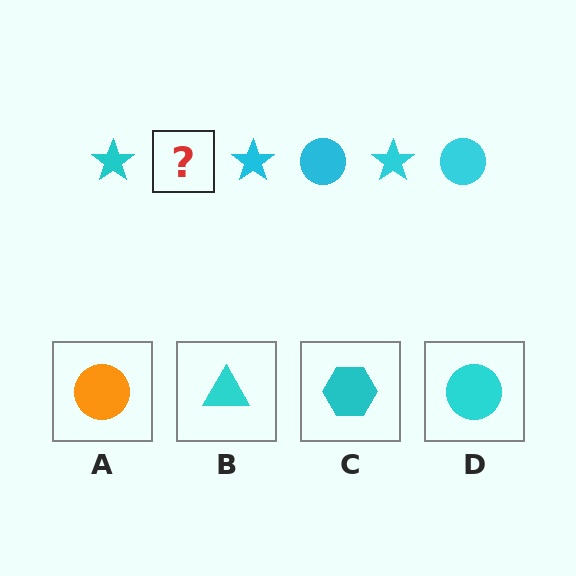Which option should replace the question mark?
Option D.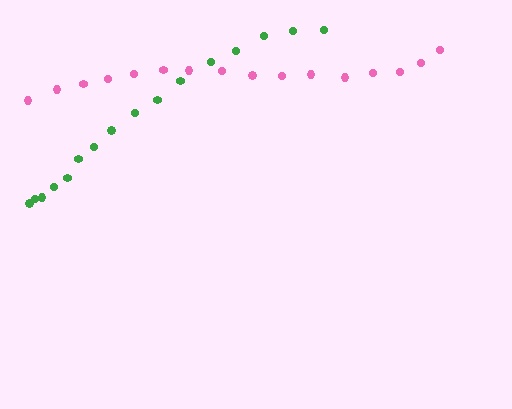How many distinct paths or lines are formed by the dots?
There are 2 distinct paths.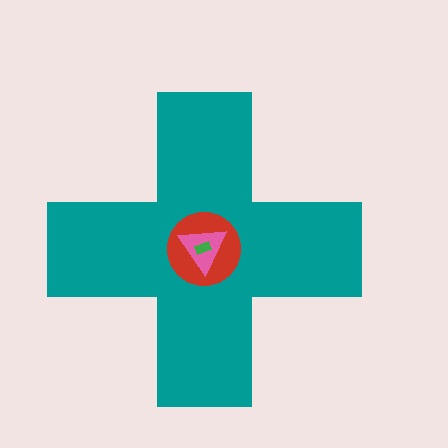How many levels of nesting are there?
4.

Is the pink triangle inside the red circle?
Yes.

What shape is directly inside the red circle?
The pink triangle.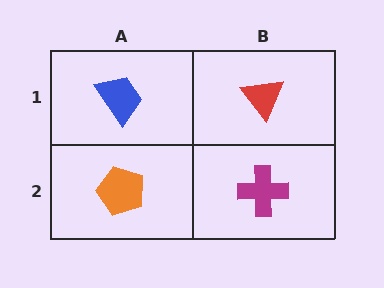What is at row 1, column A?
A blue trapezoid.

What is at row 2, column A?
An orange pentagon.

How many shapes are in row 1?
2 shapes.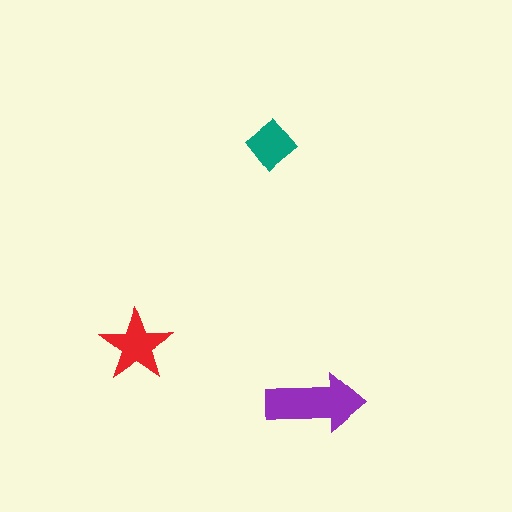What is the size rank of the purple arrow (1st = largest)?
1st.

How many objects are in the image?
There are 3 objects in the image.